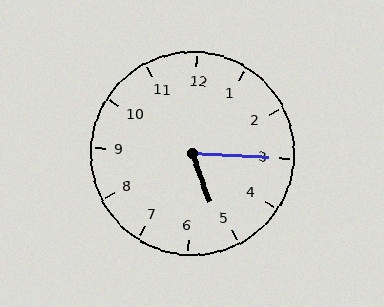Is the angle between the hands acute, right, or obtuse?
It is acute.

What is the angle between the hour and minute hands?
Approximately 68 degrees.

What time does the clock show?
5:15.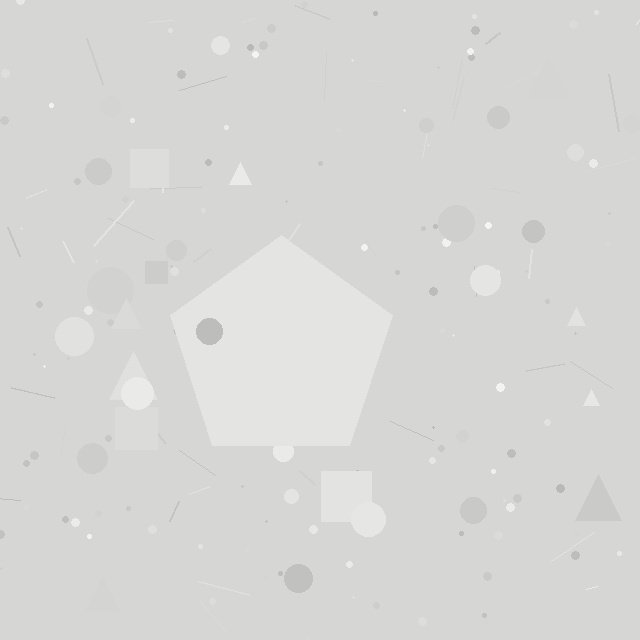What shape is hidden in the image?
A pentagon is hidden in the image.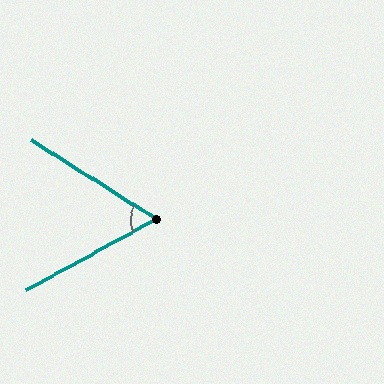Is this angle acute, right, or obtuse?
It is acute.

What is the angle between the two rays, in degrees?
Approximately 61 degrees.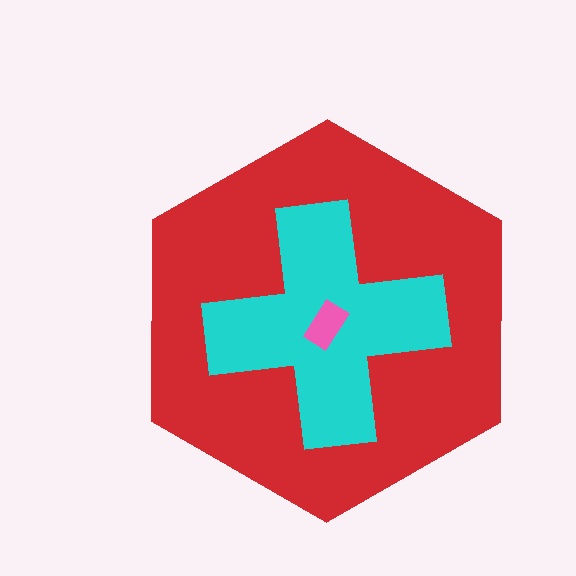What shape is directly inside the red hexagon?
The cyan cross.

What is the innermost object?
The pink rectangle.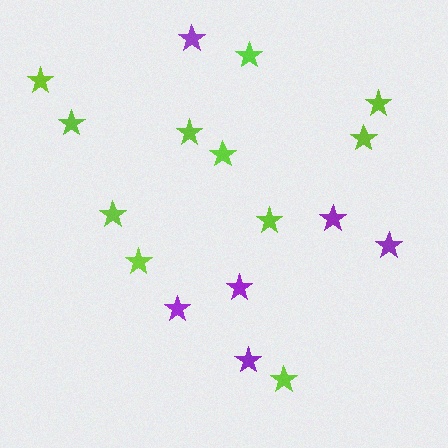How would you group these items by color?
There are 2 groups: one group of lime stars (11) and one group of purple stars (6).